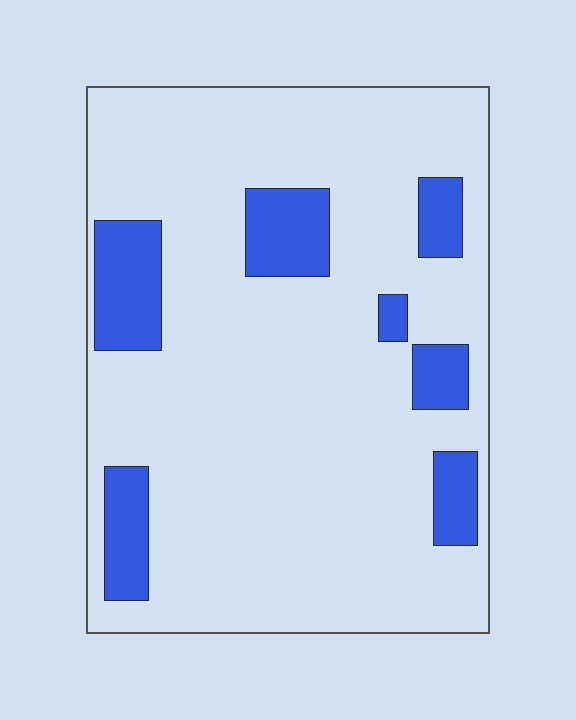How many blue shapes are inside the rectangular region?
7.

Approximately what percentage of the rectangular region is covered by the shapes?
Approximately 15%.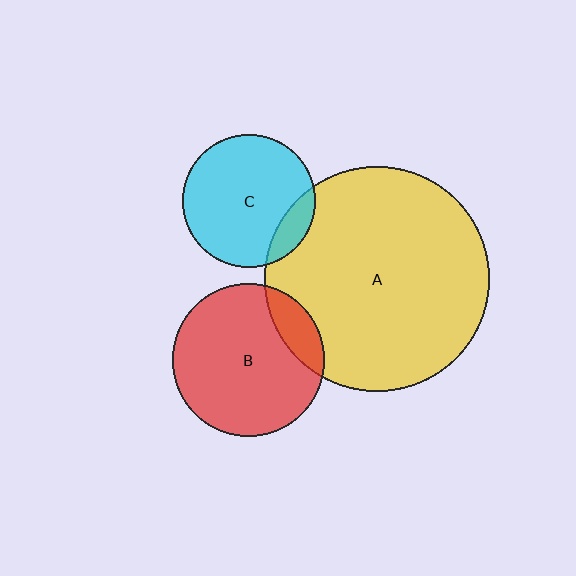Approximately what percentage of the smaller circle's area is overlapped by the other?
Approximately 15%.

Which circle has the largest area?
Circle A (yellow).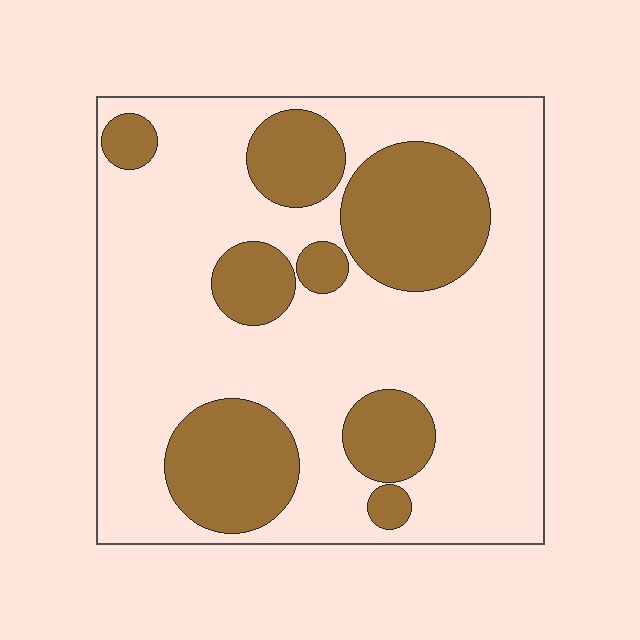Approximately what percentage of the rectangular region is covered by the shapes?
Approximately 30%.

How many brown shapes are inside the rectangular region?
8.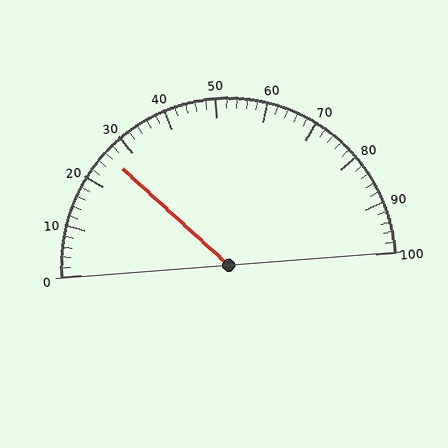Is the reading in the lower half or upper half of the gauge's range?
The reading is in the lower half of the range (0 to 100).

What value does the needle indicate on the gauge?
The needle indicates approximately 26.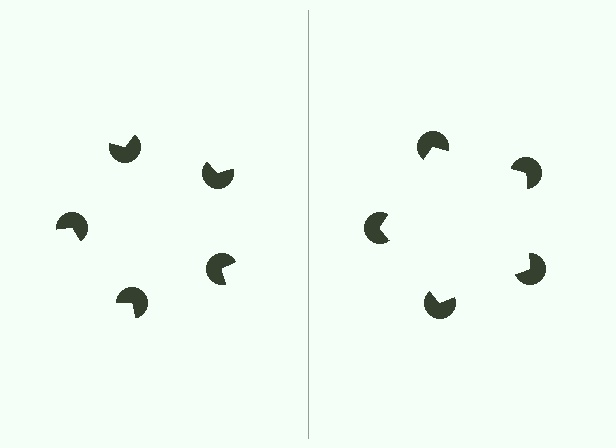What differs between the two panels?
The pac-man discs are positioned identically on both sides; only the wedge orientations differ. On the right they align to a pentagon; on the left they are misaligned.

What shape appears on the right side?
An illusory pentagon.